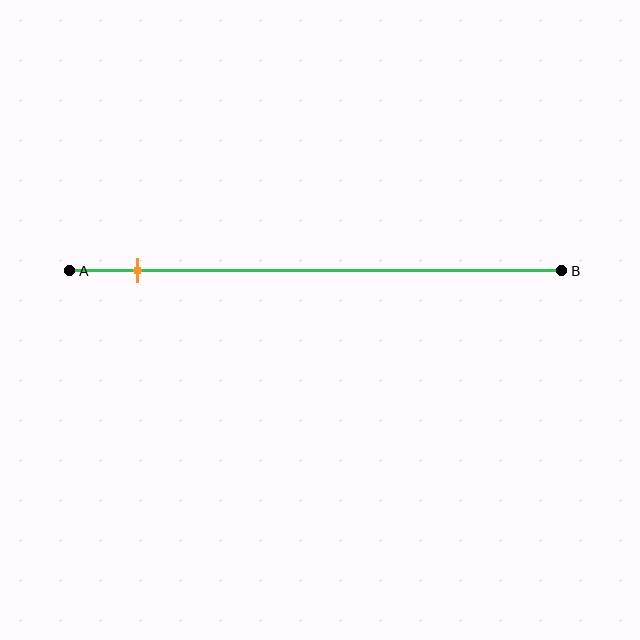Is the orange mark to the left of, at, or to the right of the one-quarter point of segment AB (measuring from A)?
The orange mark is to the left of the one-quarter point of segment AB.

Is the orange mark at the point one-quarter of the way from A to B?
No, the mark is at about 15% from A, not at the 25% one-quarter point.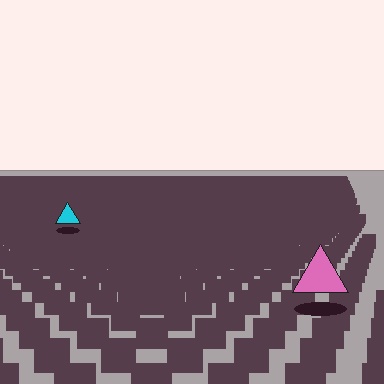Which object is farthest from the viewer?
The cyan triangle is farthest from the viewer. It appears smaller and the ground texture around it is denser.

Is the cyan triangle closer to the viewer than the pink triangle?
No. The pink triangle is closer — you can tell from the texture gradient: the ground texture is coarser near it.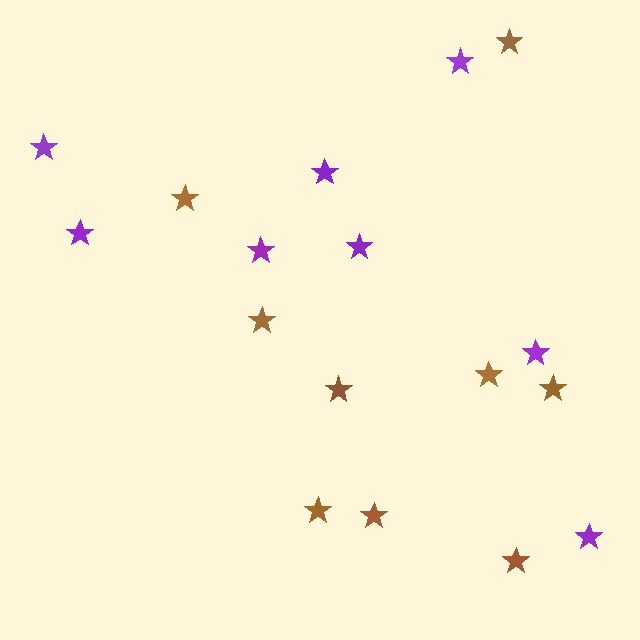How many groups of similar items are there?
There are 2 groups: one group of purple stars (8) and one group of brown stars (9).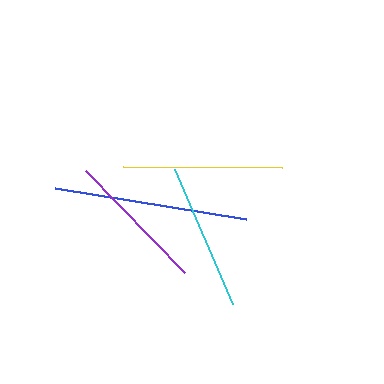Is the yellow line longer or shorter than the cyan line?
The yellow line is longer than the cyan line.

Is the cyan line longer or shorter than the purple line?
The cyan line is longer than the purple line.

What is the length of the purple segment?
The purple segment is approximately 142 pixels long.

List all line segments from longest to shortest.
From longest to shortest: blue, yellow, cyan, purple.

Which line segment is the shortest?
The purple line is the shortest at approximately 142 pixels.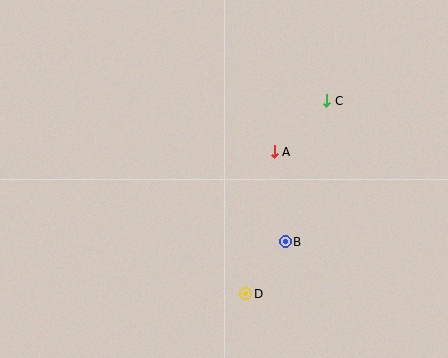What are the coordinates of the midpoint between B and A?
The midpoint between B and A is at (280, 197).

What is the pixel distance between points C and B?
The distance between C and B is 147 pixels.